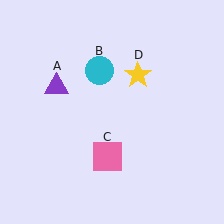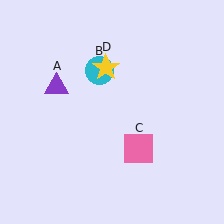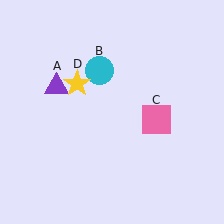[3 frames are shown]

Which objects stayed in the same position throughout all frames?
Purple triangle (object A) and cyan circle (object B) remained stationary.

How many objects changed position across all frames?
2 objects changed position: pink square (object C), yellow star (object D).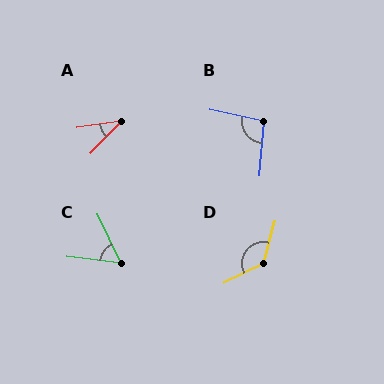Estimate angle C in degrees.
Approximately 58 degrees.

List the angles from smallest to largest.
A (39°), C (58°), B (97°), D (131°).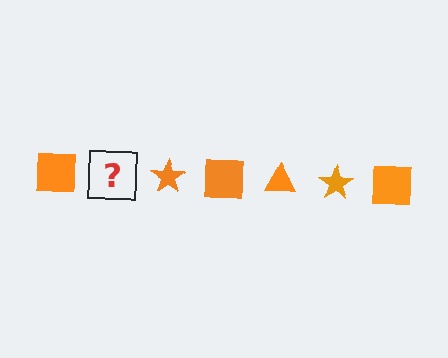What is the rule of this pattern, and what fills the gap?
The rule is that the pattern cycles through square, triangle, star shapes in orange. The gap should be filled with an orange triangle.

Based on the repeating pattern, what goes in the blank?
The blank should be an orange triangle.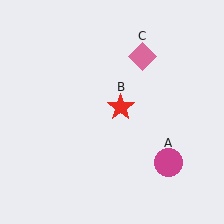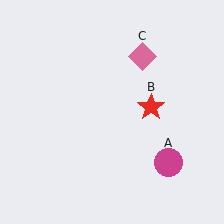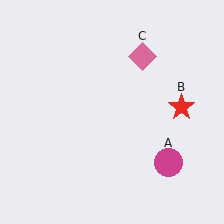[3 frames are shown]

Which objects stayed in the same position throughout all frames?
Magenta circle (object A) and pink diamond (object C) remained stationary.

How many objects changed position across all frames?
1 object changed position: red star (object B).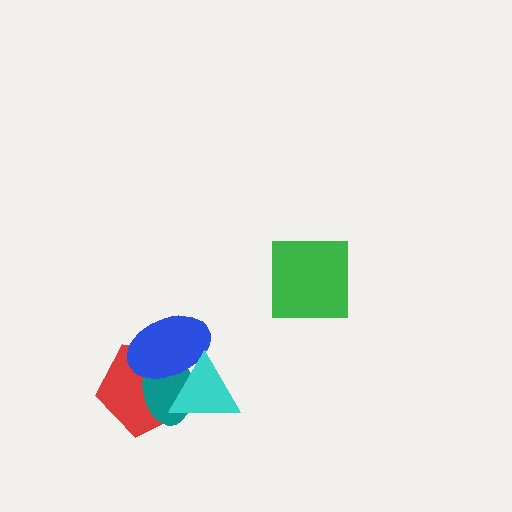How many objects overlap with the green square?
0 objects overlap with the green square.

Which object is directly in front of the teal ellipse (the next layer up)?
The blue ellipse is directly in front of the teal ellipse.